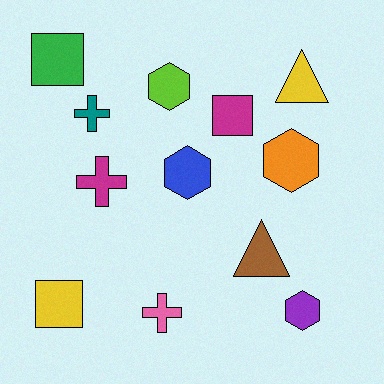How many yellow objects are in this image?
There are 2 yellow objects.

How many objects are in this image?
There are 12 objects.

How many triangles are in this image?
There are 2 triangles.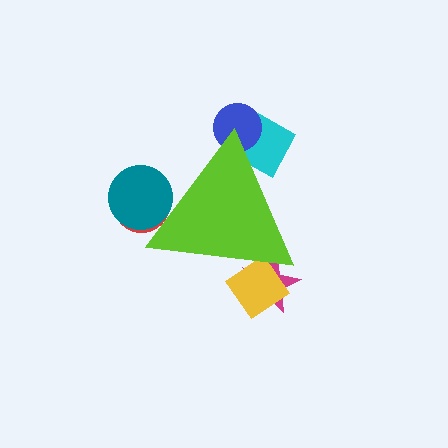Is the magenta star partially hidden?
Yes, the magenta star is partially hidden behind the lime triangle.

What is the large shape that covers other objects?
A lime triangle.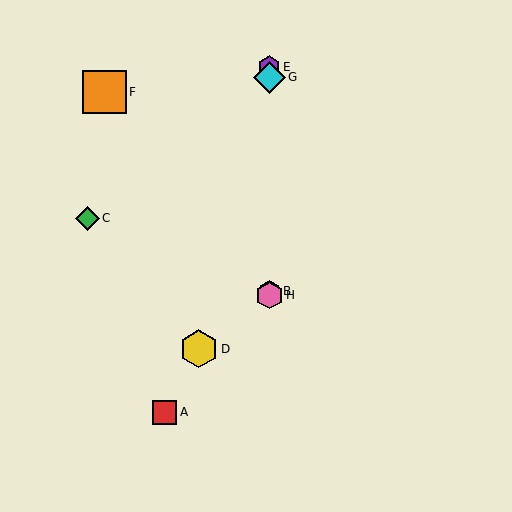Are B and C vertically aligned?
No, B is at x≈269 and C is at x≈87.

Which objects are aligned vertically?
Objects B, E, G, H are aligned vertically.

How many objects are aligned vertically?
4 objects (B, E, G, H) are aligned vertically.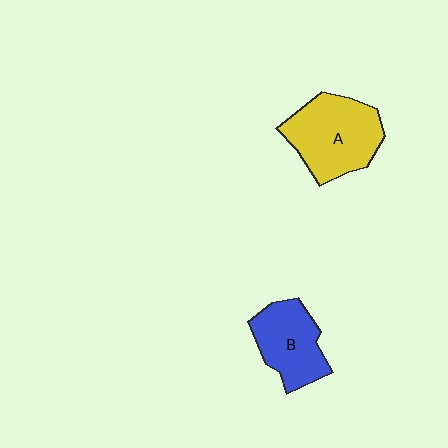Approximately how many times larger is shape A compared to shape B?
Approximately 1.3 times.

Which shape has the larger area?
Shape A (yellow).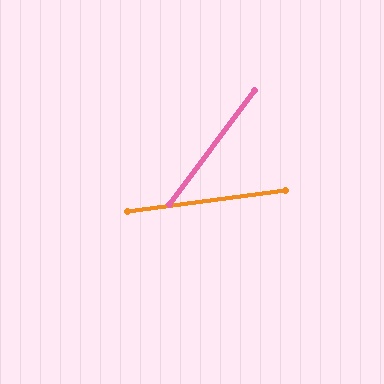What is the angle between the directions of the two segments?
Approximately 46 degrees.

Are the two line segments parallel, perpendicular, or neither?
Neither parallel nor perpendicular — they differ by about 46°.